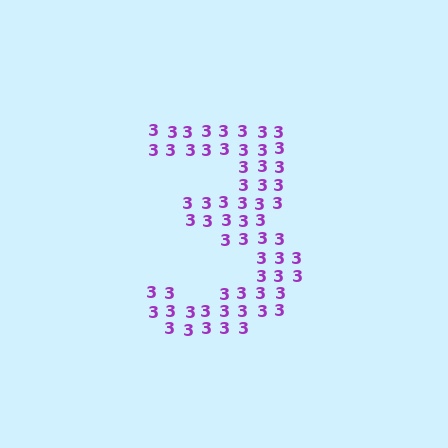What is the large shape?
The large shape is the digit 3.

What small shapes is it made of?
It is made of small digit 3's.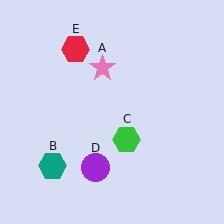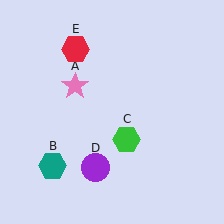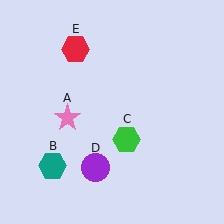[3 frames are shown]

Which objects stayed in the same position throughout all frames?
Teal hexagon (object B) and green hexagon (object C) and purple circle (object D) and red hexagon (object E) remained stationary.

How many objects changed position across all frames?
1 object changed position: pink star (object A).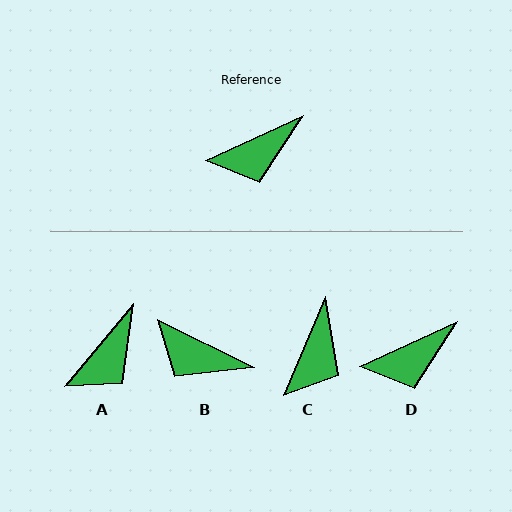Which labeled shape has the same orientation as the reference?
D.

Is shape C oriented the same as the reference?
No, it is off by about 42 degrees.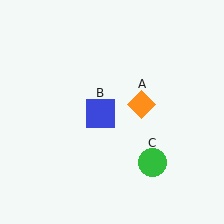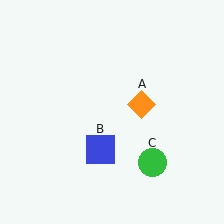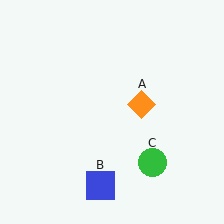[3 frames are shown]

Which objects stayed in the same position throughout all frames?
Orange diamond (object A) and green circle (object C) remained stationary.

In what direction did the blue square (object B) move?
The blue square (object B) moved down.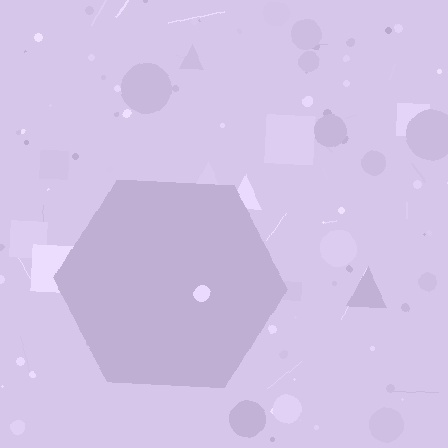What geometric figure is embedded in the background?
A hexagon is embedded in the background.